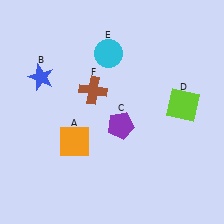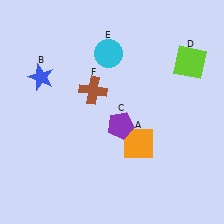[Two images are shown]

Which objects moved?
The objects that moved are: the orange square (A), the lime square (D).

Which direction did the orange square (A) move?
The orange square (A) moved right.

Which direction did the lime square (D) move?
The lime square (D) moved up.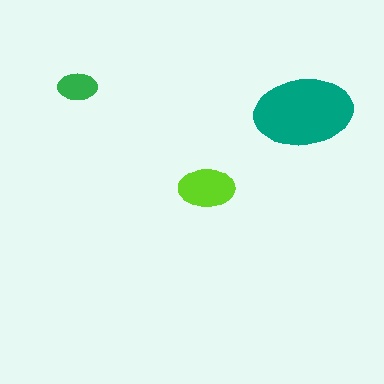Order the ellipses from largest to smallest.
the teal one, the lime one, the green one.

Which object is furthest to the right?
The teal ellipse is rightmost.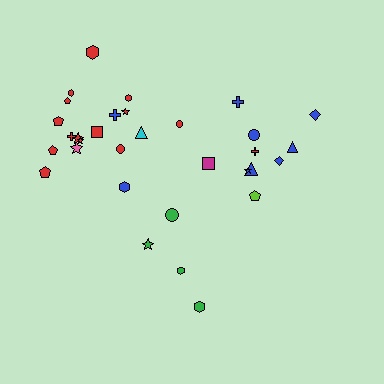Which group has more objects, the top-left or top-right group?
The top-left group.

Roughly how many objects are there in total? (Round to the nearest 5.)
Roughly 30 objects in total.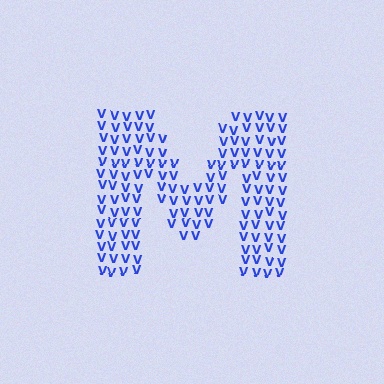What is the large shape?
The large shape is the letter M.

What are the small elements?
The small elements are letter V's.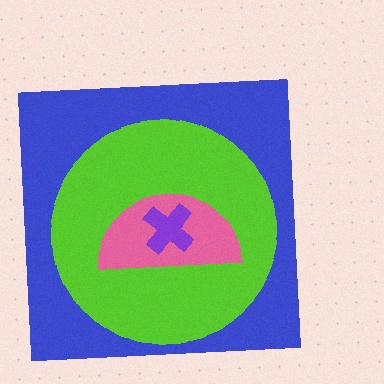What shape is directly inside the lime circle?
The pink semicircle.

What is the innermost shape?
The purple cross.